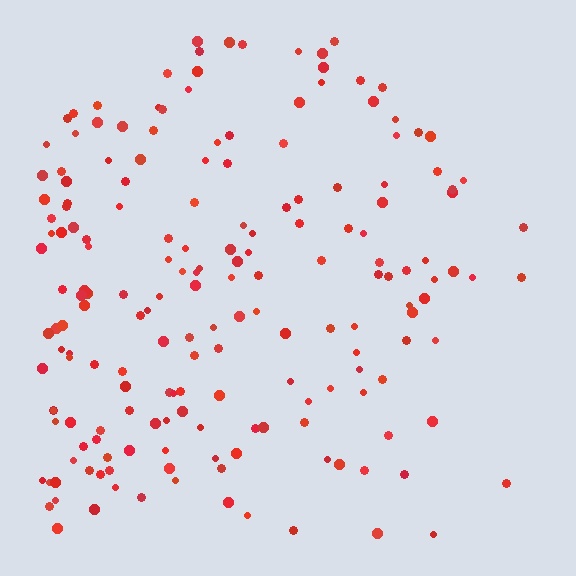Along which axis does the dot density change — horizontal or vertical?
Horizontal.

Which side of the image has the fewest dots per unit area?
The right.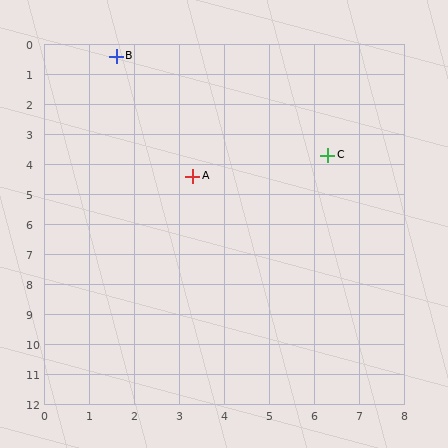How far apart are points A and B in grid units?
Points A and B are about 4.3 grid units apart.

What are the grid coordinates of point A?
Point A is at approximately (3.3, 4.4).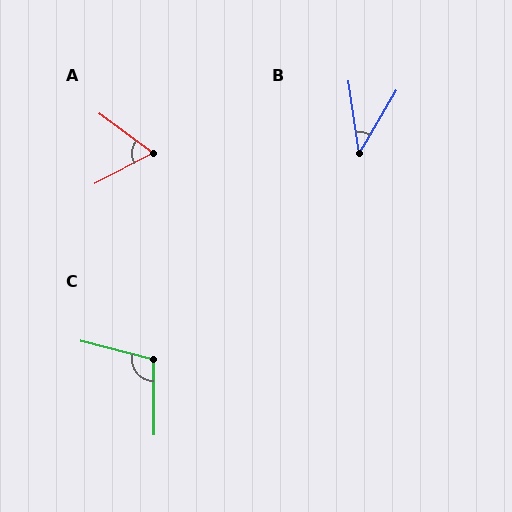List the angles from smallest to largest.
B (39°), A (64°), C (104°).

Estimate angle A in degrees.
Approximately 64 degrees.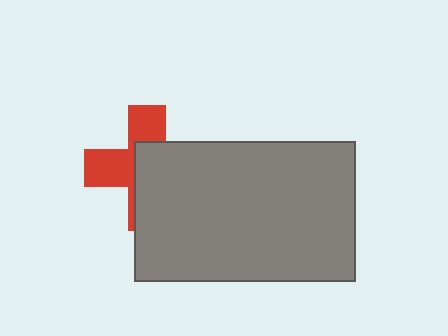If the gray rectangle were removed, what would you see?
You would see the complete red cross.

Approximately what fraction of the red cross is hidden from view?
Roughly 56% of the red cross is hidden behind the gray rectangle.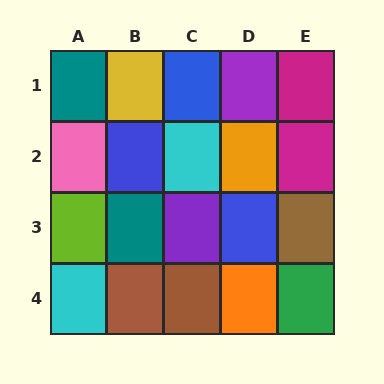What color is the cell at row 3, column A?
Lime.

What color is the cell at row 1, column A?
Teal.